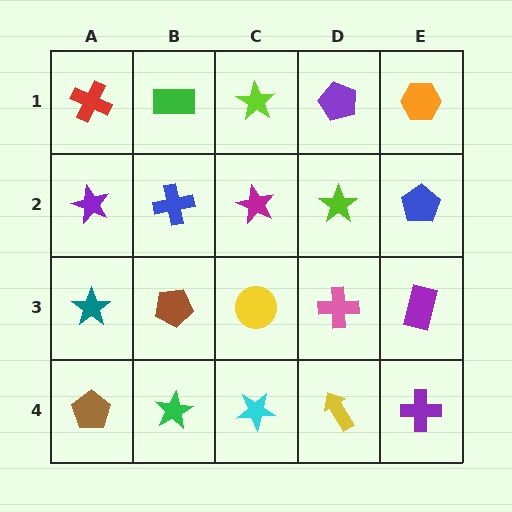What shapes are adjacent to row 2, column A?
A red cross (row 1, column A), a teal star (row 3, column A), a blue cross (row 2, column B).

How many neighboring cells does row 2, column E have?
3.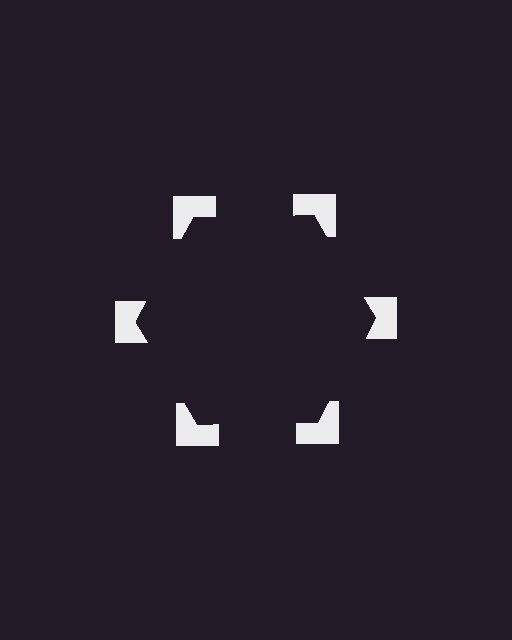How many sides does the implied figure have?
6 sides.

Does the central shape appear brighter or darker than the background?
It typically appears slightly darker than the background, even though no actual brightness change is drawn.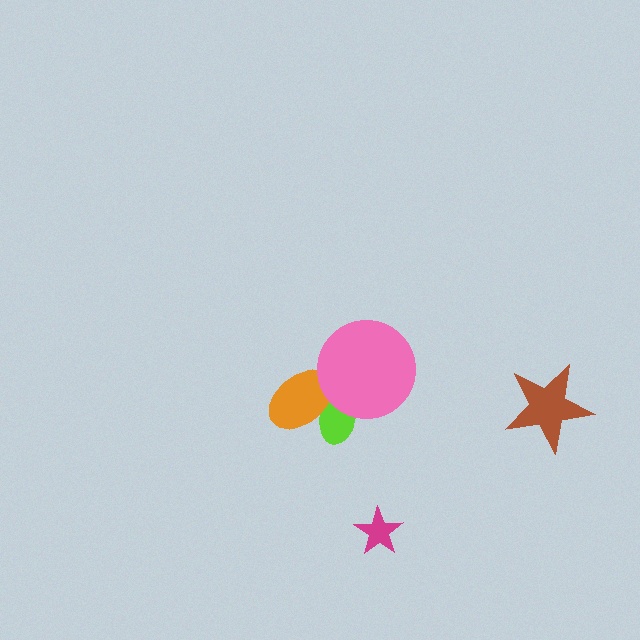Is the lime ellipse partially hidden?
Yes, it is partially covered by another shape.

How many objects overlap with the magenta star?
0 objects overlap with the magenta star.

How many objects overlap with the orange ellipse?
2 objects overlap with the orange ellipse.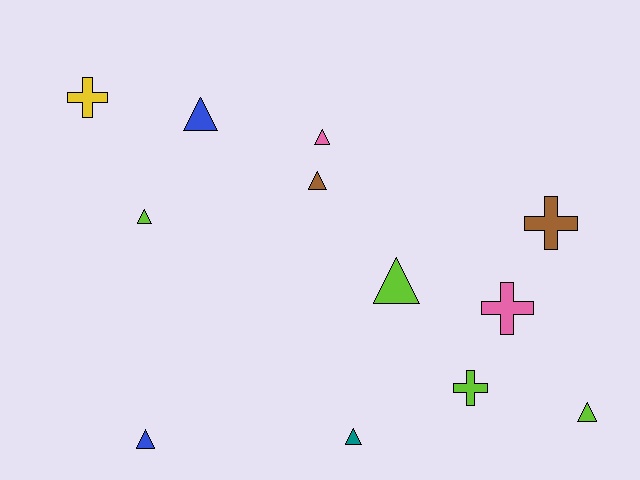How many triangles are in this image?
There are 8 triangles.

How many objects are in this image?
There are 12 objects.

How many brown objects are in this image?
There are 2 brown objects.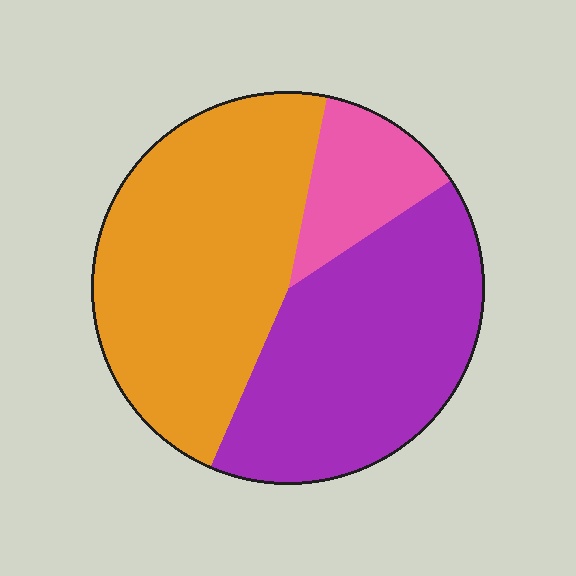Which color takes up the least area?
Pink, at roughly 15%.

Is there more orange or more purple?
Orange.